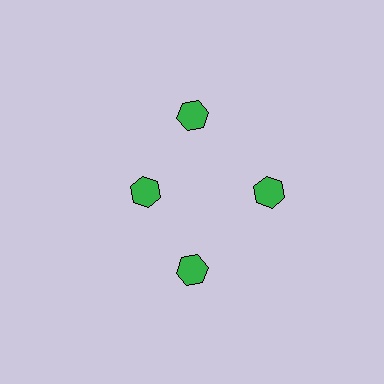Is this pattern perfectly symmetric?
No. The 4 green hexagons are arranged in a ring, but one element near the 9 o'clock position is pulled inward toward the center, breaking the 4-fold rotational symmetry.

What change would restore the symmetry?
The symmetry would be restored by moving it outward, back onto the ring so that all 4 hexagons sit at equal angles and equal distance from the center.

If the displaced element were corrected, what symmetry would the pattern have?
It would have 4-fold rotational symmetry — the pattern would map onto itself every 90 degrees.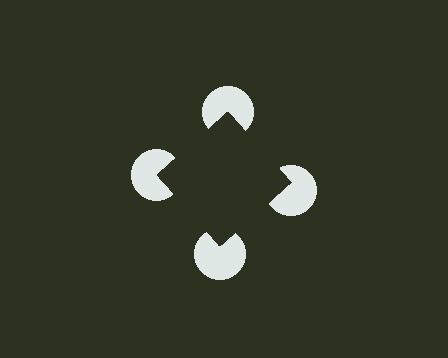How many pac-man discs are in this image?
There are 4 — one at each vertex of the illusory square.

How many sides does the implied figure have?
4 sides.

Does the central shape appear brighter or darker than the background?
It typically appears slightly darker than the background, even though no actual brightness change is drawn.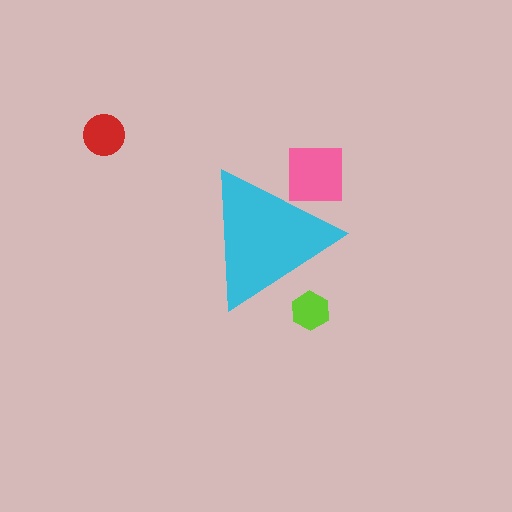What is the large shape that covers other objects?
A cyan triangle.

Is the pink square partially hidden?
Yes, the pink square is partially hidden behind the cyan triangle.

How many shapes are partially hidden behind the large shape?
2 shapes are partially hidden.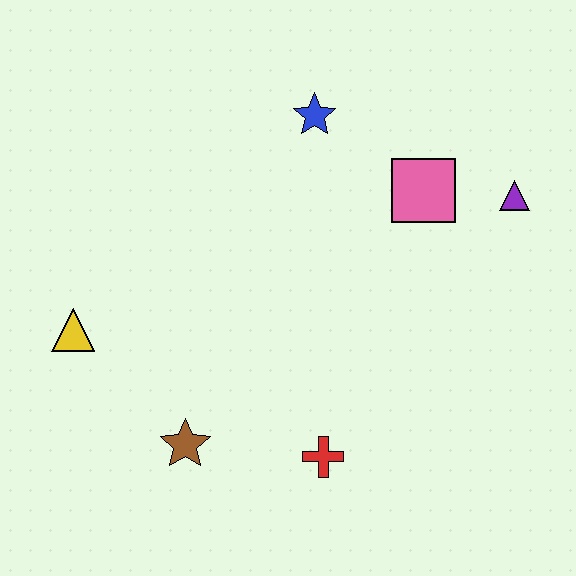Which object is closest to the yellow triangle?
The brown star is closest to the yellow triangle.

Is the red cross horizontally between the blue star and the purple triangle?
Yes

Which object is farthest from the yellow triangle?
The purple triangle is farthest from the yellow triangle.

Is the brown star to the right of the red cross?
No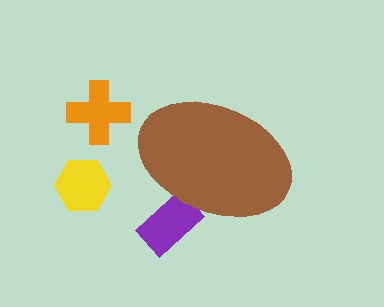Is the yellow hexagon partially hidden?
No, the yellow hexagon is fully visible.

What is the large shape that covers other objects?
A brown ellipse.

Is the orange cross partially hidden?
No, the orange cross is fully visible.